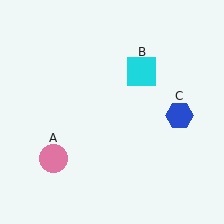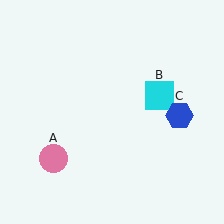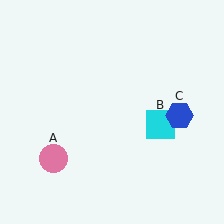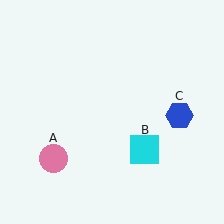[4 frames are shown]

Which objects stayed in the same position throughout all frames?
Pink circle (object A) and blue hexagon (object C) remained stationary.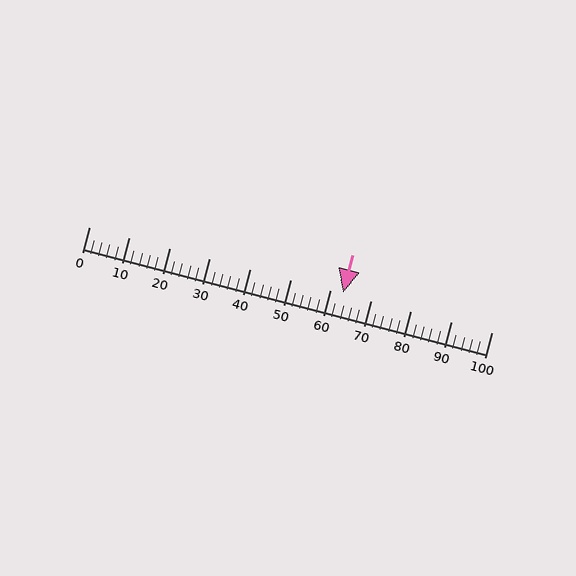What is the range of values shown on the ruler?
The ruler shows values from 0 to 100.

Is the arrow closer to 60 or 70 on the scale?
The arrow is closer to 60.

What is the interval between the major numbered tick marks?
The major tick marks are spaced 10 units apart.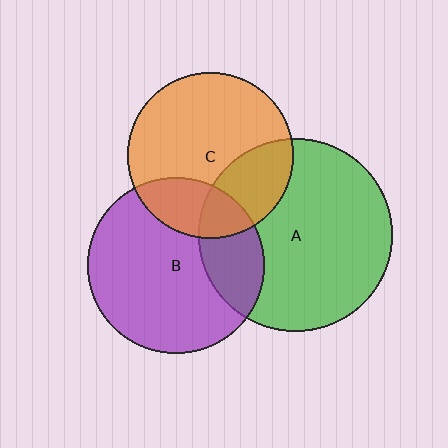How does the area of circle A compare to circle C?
Approximately 1.4 times.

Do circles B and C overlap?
Yes.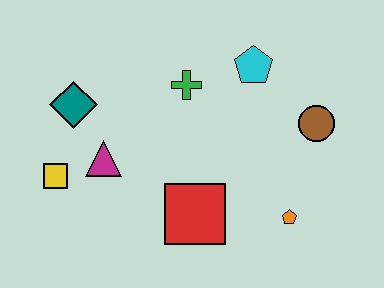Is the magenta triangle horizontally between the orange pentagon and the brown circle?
No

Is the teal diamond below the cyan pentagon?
Yes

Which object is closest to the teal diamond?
The magenta triangle is closest to the teal diamond.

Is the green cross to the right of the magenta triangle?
Yes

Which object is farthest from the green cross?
The orange pentagon is farthest from the green cross.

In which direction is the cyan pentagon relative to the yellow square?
The cyan pentagon is to the right of the yellow square.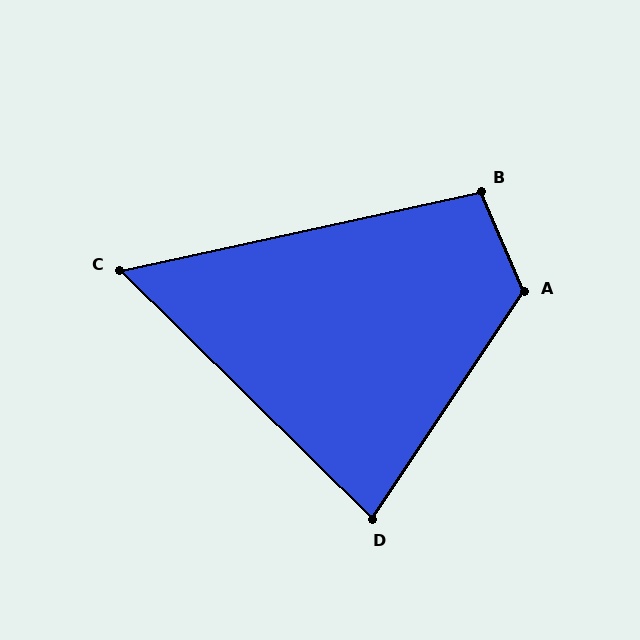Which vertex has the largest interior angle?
A, at approximately 123 degrees.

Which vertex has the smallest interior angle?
C, at approximately 57 degrees.